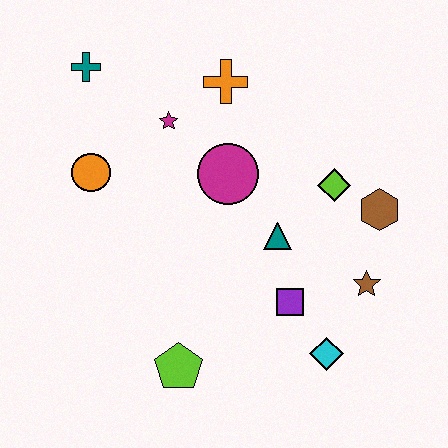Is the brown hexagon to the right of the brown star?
Yes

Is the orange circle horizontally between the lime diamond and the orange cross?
No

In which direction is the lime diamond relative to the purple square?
The lime diamond is above the purple square.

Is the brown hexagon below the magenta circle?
Yes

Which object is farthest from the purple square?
The teal cross is farthest from the purple square.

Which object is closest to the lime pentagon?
The purple square is closest to the lime pentagon.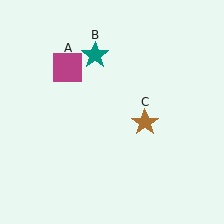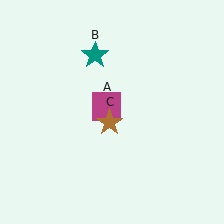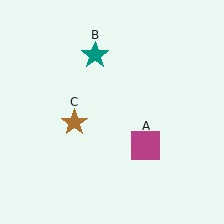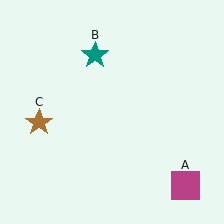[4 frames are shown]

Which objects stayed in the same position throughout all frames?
Teal star (object B) remained stationary.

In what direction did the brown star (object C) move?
The brown star (object C) moved left.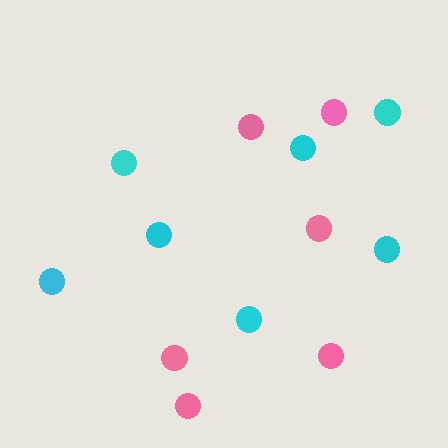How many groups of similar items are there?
There are 2 groups: one group of cyan circles (7) and one group of pink circles (6).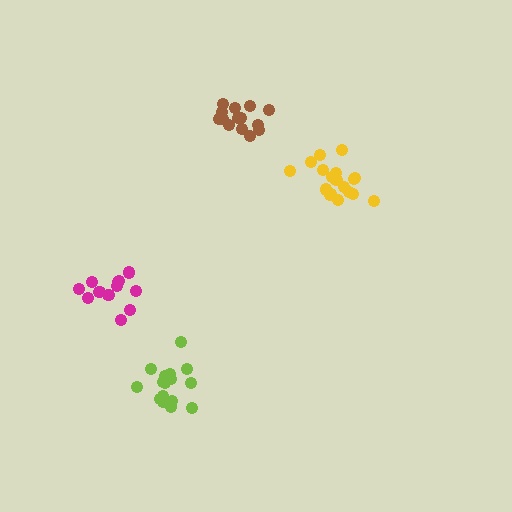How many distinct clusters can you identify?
There are 4 distinct clusters.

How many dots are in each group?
Group 1: 18 dots, Group 2: 14 dots, Group 3: 17 dots, Group 4: 13 dots (62 total).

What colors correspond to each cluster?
The clusters are colored: yellow, brown, lime, magenta.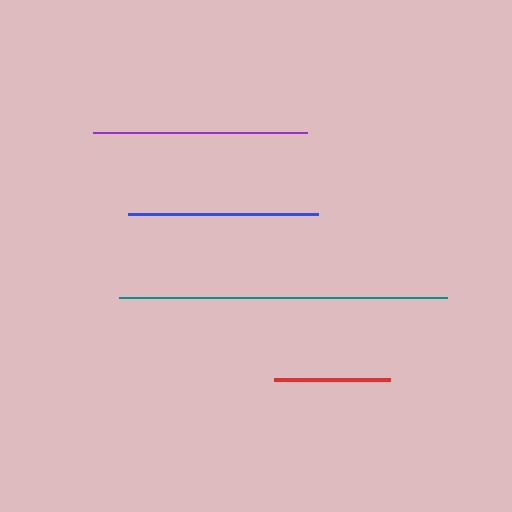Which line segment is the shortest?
The red line is the shortest at approximately 116 pixels.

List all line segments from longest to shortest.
From longest to shortest: teal, purple, blue, red.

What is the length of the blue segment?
The blue segment is approximately 190 pixels long.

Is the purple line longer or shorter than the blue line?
The purple line is longer than the blue line.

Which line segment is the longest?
The teal line is the longest at approximately 329 pixels.